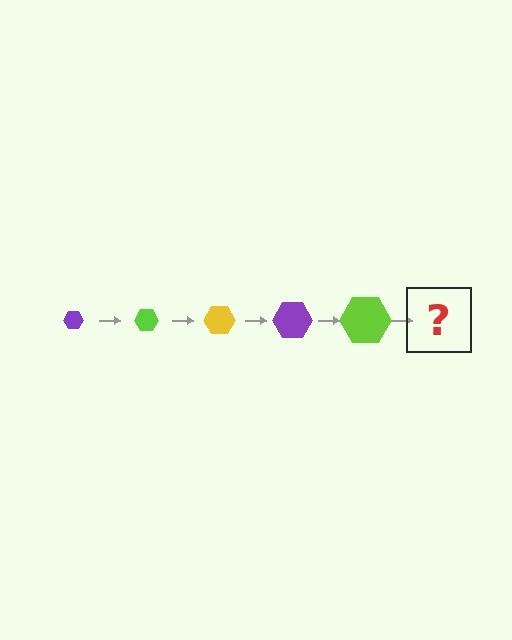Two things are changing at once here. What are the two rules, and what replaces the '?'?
The two rules are that the hexagon grows larger each step and the color cycles through purple, lime, and yellow. The '?' should be a yellow hexagon, larger than the previous one.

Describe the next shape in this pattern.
It should be a yellow hexagon, larger than the previous one.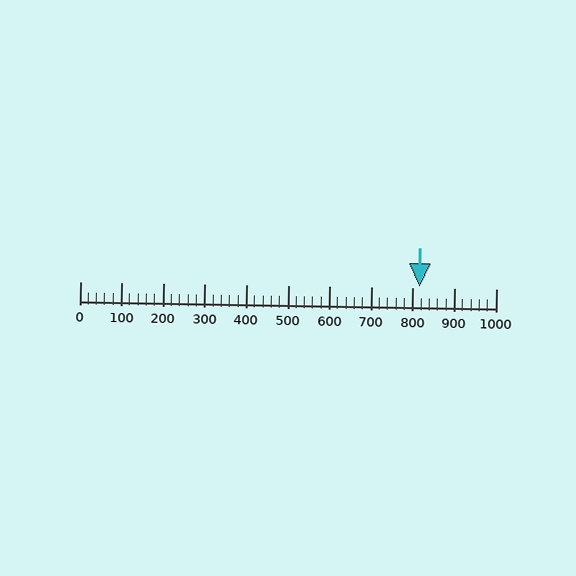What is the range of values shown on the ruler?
The ruler shows values from 0 to 1000.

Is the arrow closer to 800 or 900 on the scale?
The arrow is closer to 800.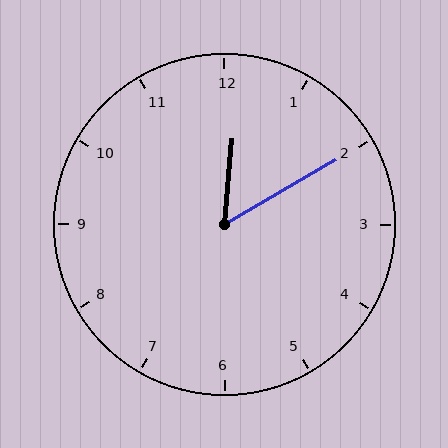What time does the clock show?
12:10.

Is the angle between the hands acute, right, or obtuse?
It is acute.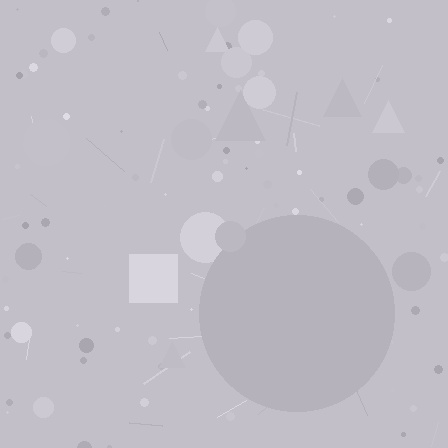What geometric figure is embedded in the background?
A circle is embedded in the background.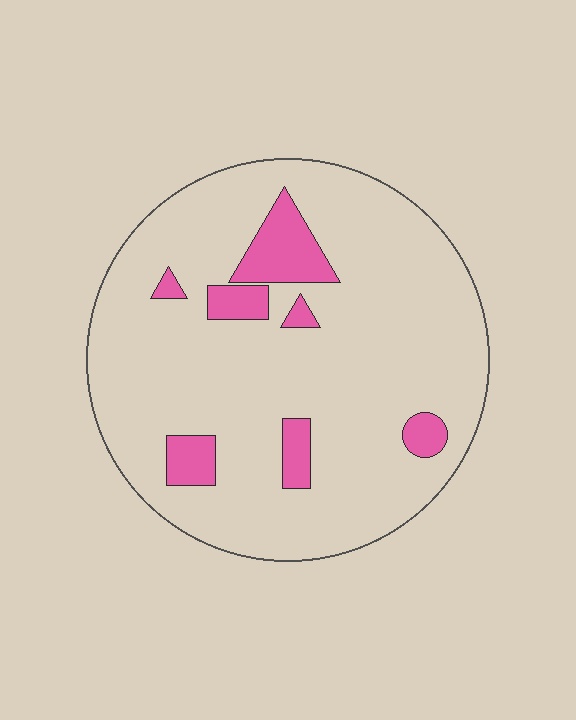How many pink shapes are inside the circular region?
7.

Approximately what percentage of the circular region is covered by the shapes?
Approximately 10%.